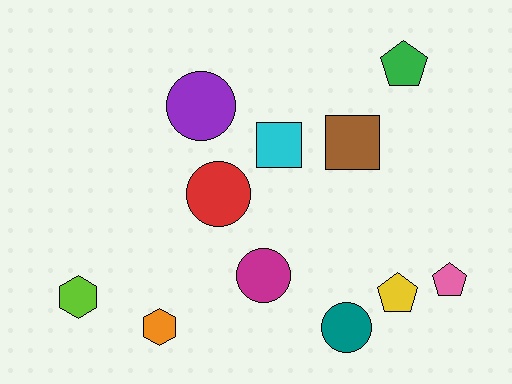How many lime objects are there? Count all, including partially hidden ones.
There is 1 lime object.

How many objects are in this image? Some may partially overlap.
There are 11 objects.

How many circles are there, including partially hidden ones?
There are 4 circles.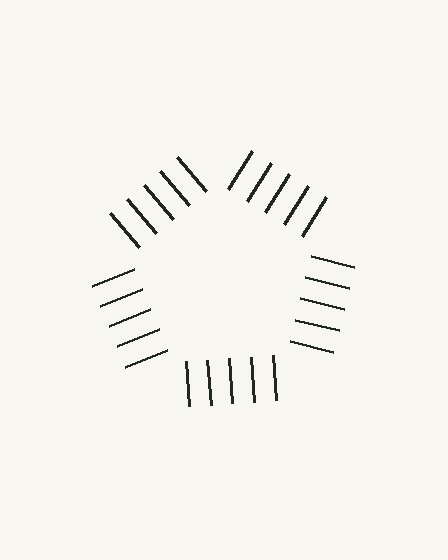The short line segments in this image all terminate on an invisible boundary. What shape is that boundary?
An illusory pentagon — the line segments terminate on its edges but no continuous stroke is drawn.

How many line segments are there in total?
25 — 5 along each of the 5 edges.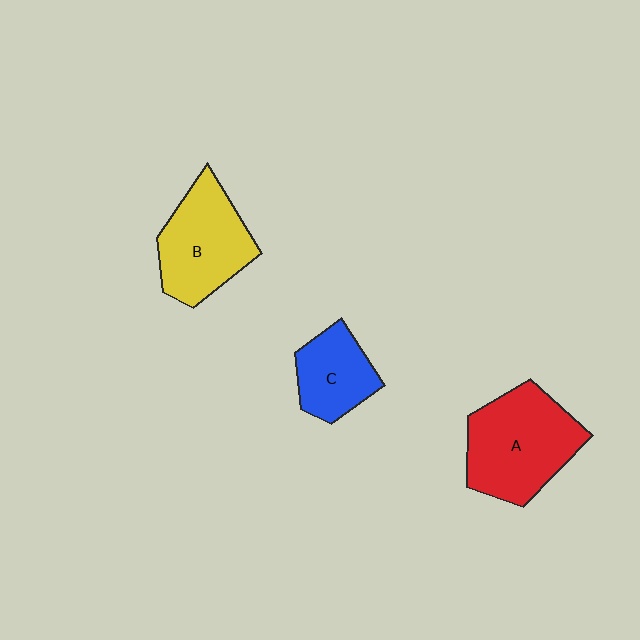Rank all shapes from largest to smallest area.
From largest to smallest: A (red), B (yellow), C (blue).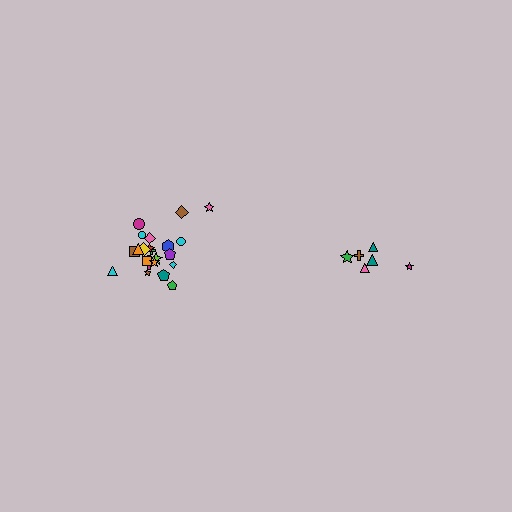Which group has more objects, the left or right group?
The left group.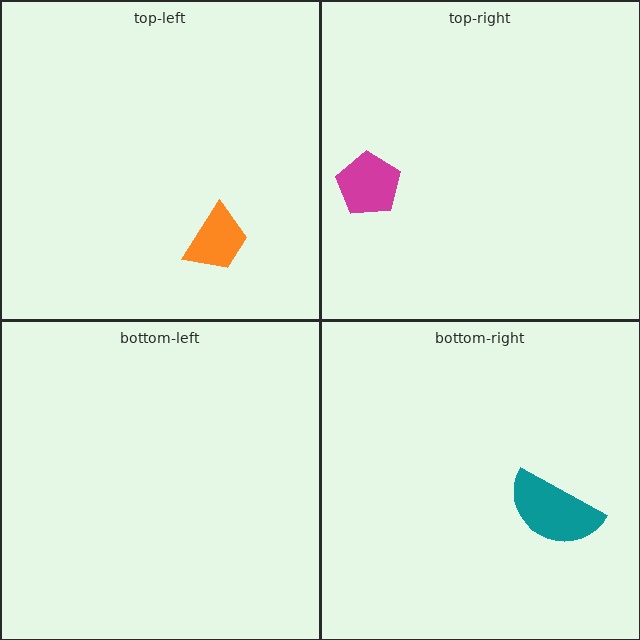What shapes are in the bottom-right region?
The teal semicircle.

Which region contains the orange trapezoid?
The top-left region.